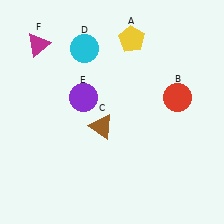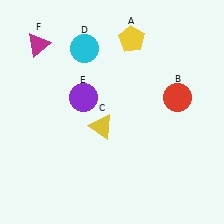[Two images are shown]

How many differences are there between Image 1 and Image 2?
There is 1 difference between the two images.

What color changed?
The triangle (C) changed from brown in Image 1 to yellow in Image 2.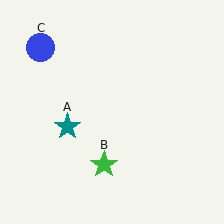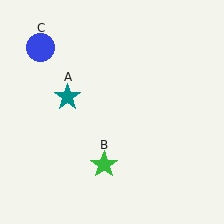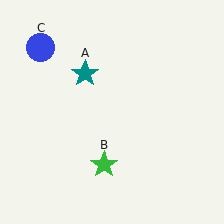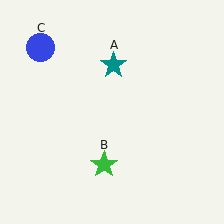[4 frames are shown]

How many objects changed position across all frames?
1 object changed position: teal star (object A).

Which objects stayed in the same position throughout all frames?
Green star (object B) and blue circle (object C) remained stationary.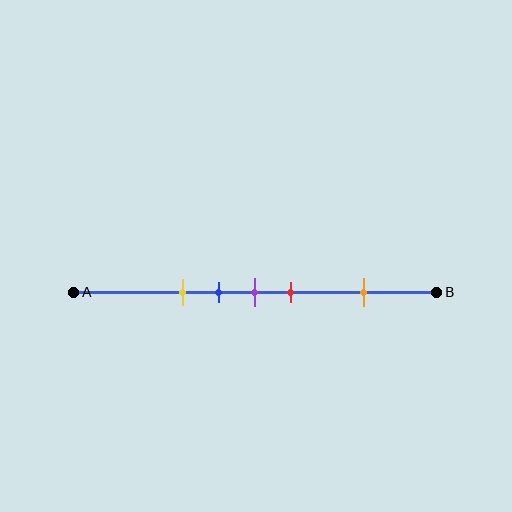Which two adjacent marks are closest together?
The blue and purple marks are the closest adjacent pair.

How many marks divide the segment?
There are 5 marks dividing the segment.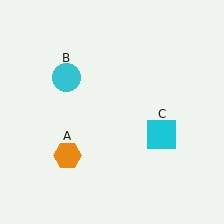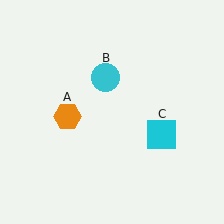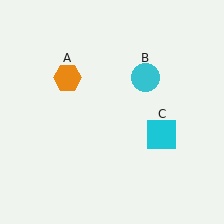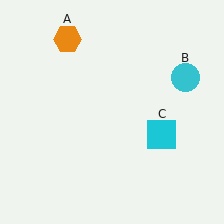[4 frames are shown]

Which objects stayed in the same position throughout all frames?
Cyan square (object C) remained stationary.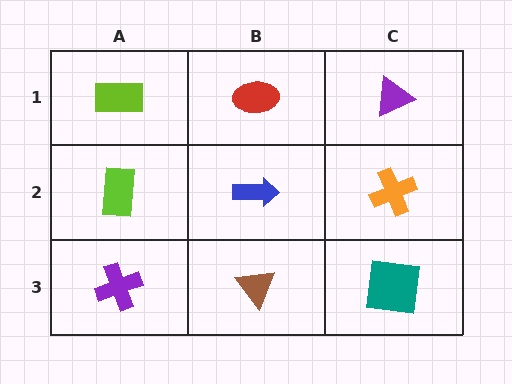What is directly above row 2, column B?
A red ellipse.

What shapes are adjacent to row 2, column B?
A red ellipse (row 1, column B), a brown triangle (row 3, column B), a lime rectangle (row 2, column A), an orange cross (row 2, column C).